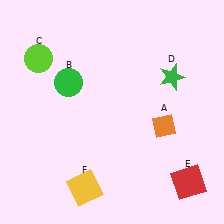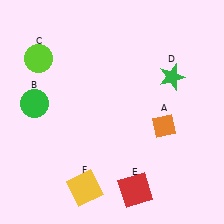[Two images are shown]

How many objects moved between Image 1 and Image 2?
2 objects moved between the two images.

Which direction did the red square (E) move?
The red square (E) moved left.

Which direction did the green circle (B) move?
The green circle (B) moved left.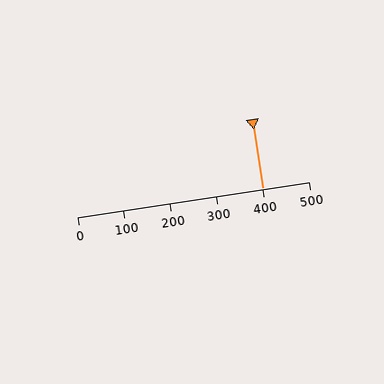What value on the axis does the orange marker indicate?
The marker indicates approximately 400.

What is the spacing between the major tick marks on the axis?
The major ticks are spaced 100 apart.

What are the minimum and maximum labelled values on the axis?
The axis runs from 0 to 500.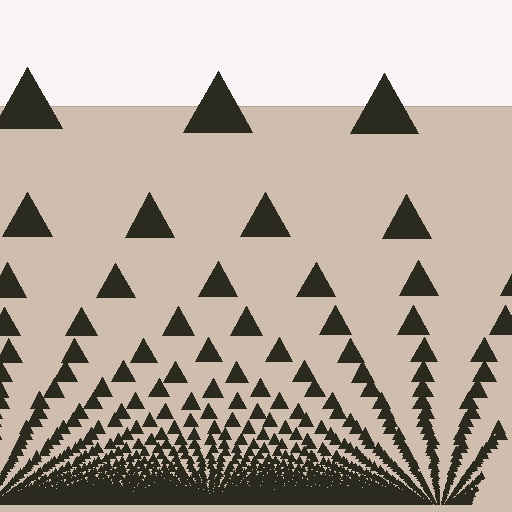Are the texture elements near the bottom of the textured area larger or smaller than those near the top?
Smaller. The gradient is inverted — elements near the bottom are smaller and denser.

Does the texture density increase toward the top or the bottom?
Density increases toward the bottom.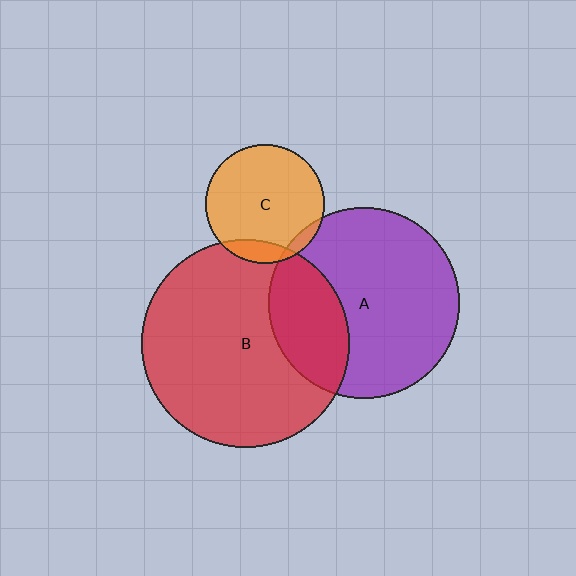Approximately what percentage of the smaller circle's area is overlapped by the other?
Approximately 5%.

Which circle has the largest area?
Circle B (red).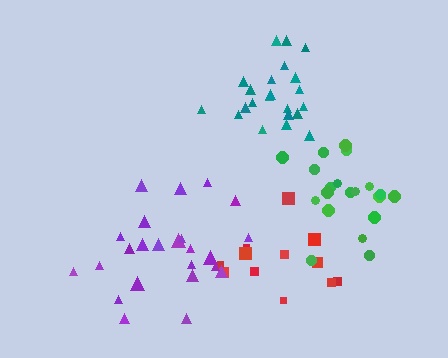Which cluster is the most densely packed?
Green.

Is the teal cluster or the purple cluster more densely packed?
Teal.